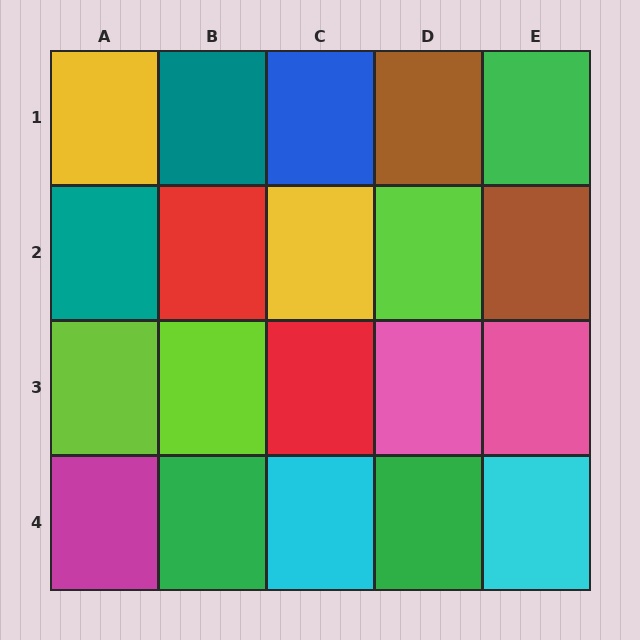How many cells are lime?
3 cells are lime.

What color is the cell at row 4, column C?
Cyan.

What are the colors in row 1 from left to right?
Yellow, teal, blue, brown, green.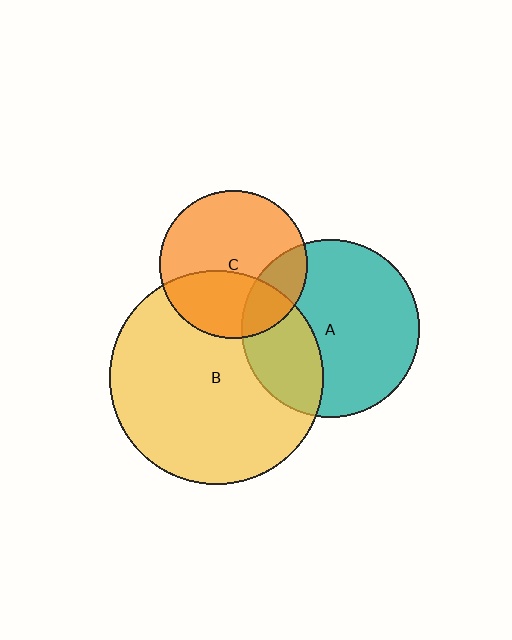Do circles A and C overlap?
Yes.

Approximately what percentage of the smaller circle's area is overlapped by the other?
Approximately 20%.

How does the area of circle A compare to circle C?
Approximately 1.4 times.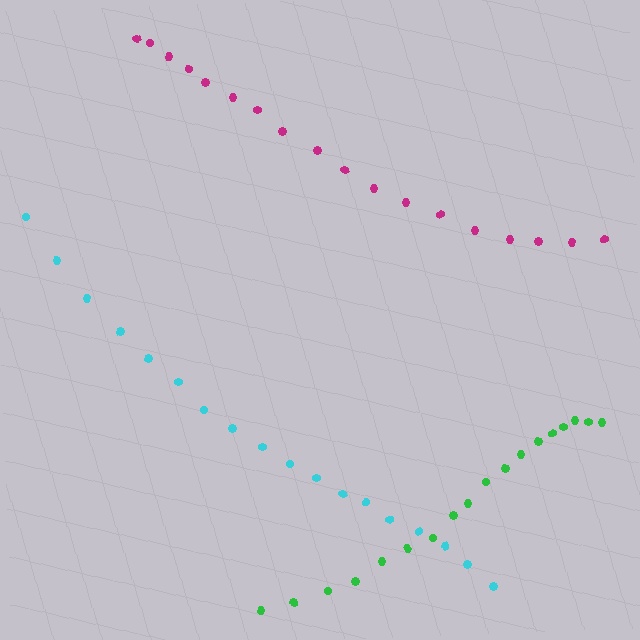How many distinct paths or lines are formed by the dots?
There are 3 distinct paths.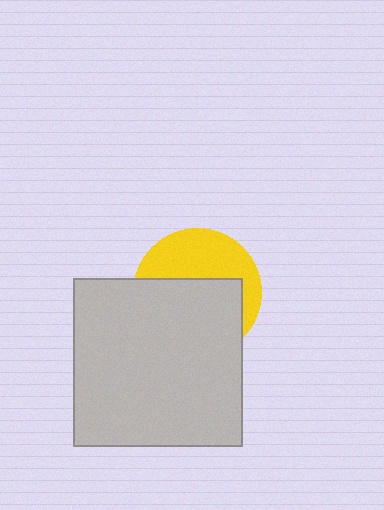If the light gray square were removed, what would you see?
You would see the complete yellow circle.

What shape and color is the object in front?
The object in front is a light gray square.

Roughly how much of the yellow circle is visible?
A small part of it is visible (roughly 42%).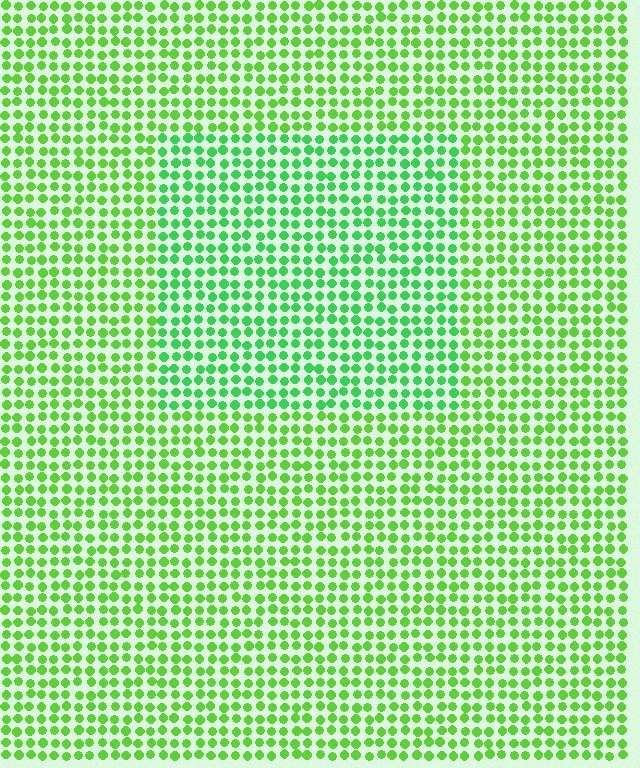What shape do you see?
I see a rectangle.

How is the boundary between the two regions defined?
The boundary is defined purely by a slight shift in hue (about 26 degrees). Spacing, size, and orientation are identical on both sides.